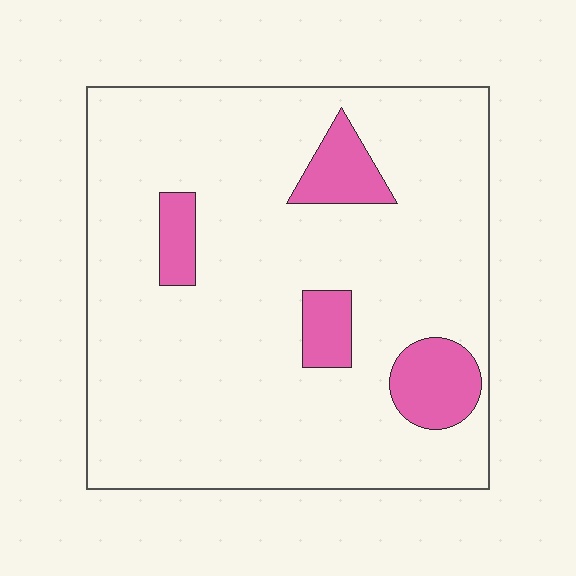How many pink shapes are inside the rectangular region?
4.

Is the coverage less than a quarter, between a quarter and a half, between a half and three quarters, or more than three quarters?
Less than a quarter.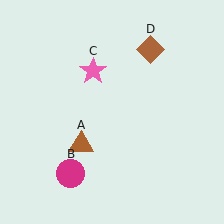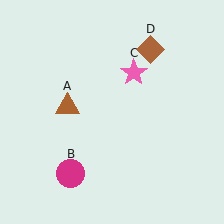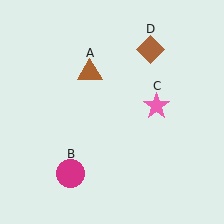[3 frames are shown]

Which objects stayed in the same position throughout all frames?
Magenta circle (object B) and brown diamond (object D) remained stationary.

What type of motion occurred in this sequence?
The brown triangle (object A), pink star (object C) rotated clockwise around the center of the scene.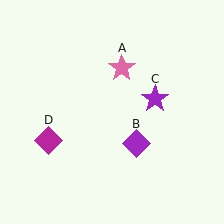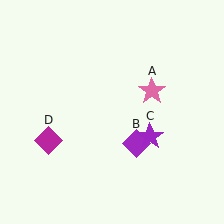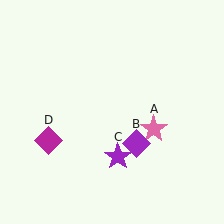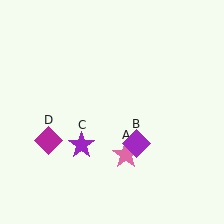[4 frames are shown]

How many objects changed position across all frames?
2 objects changed position: pink star (object A), purple star (object C).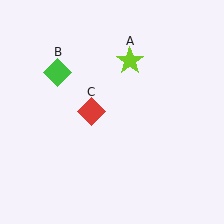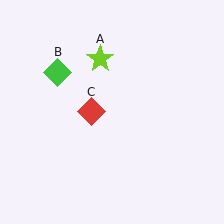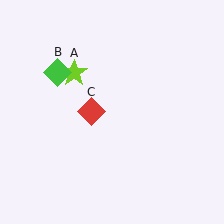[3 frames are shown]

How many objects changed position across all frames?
1 object changed position: lime star (object A).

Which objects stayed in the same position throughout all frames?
Green diamond (object B) and red diamond (object C) remained stationary.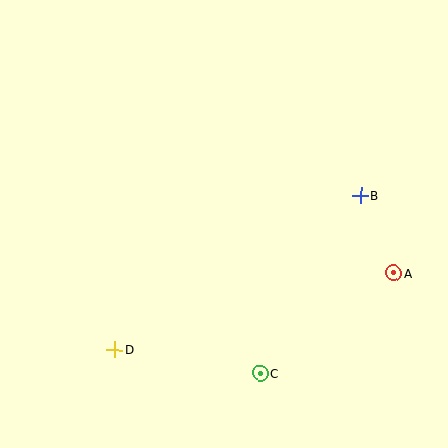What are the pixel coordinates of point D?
Point D is at (115, 350).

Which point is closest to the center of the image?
Point B at (361, 196) is closest to the center.